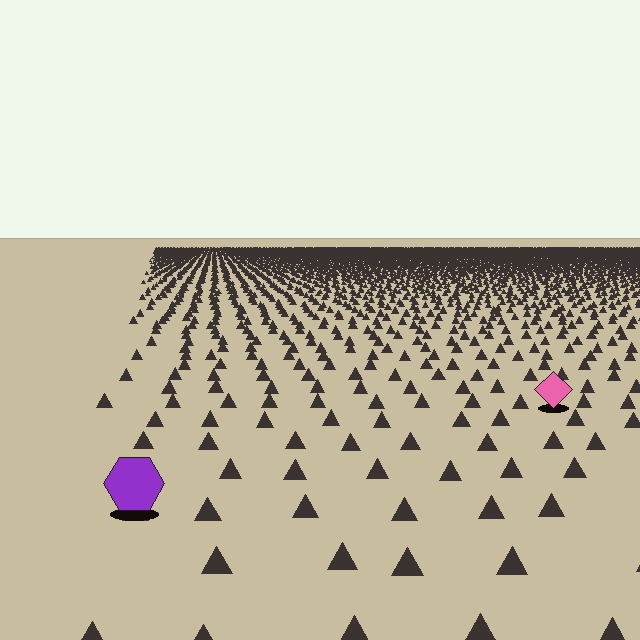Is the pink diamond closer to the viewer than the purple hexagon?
No. The purple hexagon is closer — you can tell from the texture gradient: the ground texture is coarser near it.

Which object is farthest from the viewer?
The pink diamond is farthest from the viewer. It appears smaller and the ground texture around it is denser.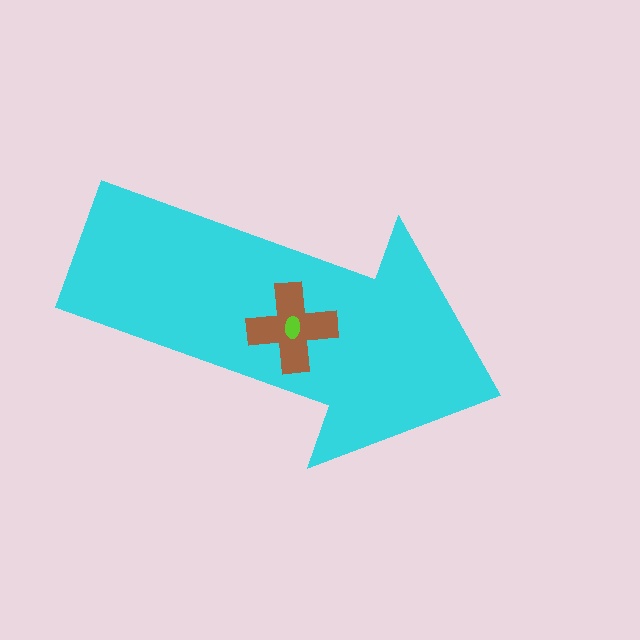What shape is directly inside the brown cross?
The lime ellipse.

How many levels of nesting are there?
3.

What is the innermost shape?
The lime ellipse.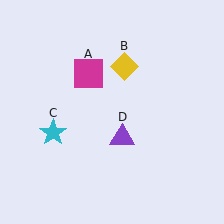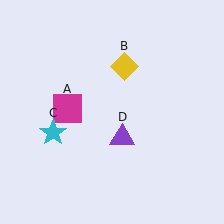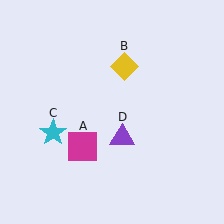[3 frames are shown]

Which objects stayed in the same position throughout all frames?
Yellow diamond (object B) and cyan star (object C) and purple triangle (object D) remained stationary.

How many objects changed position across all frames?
1 object changed position: magenta square (object A).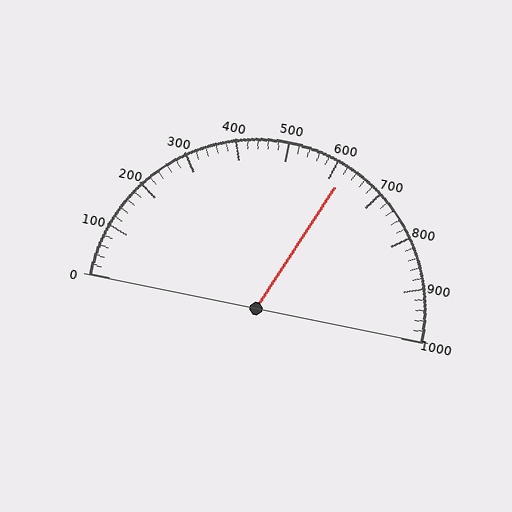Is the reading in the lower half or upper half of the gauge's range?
The reading is in the upper half of the range (0 to 1000).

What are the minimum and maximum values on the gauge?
The gauge ranges from 0 to 1000.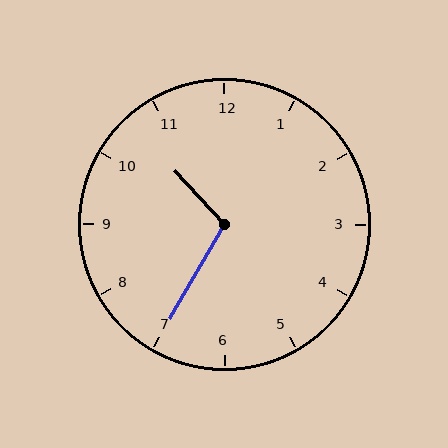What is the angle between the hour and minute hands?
Approximately 108 degrees.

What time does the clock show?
10:35.